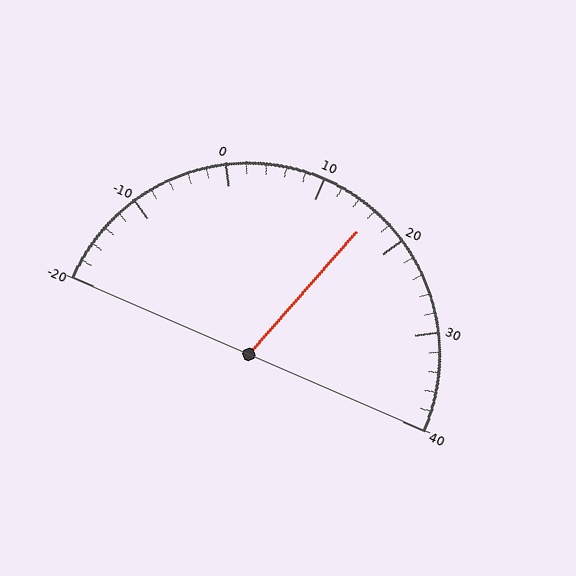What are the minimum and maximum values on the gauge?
The gauge ranges from -20 to 40.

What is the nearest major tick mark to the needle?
The nearest major tick mark is 20.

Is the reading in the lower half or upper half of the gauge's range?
The reading is in the upper half of the range (-20 to 40).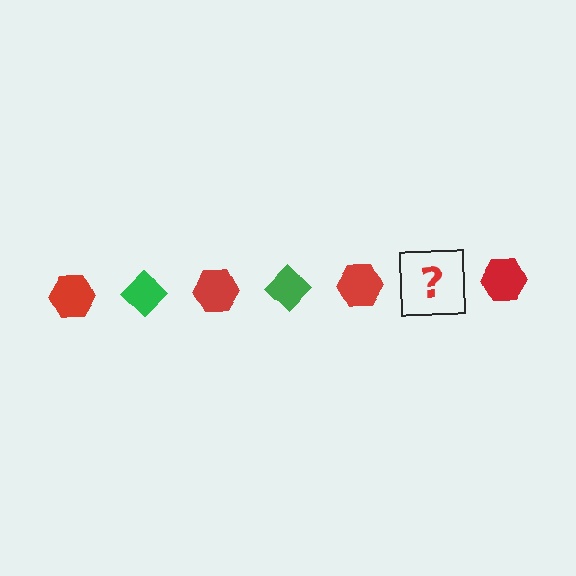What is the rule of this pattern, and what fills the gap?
The rule is that the pattern alternates between red hexagon and green diamond. The gap should be filled with a green diamond.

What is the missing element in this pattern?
The missing element is a green diamond.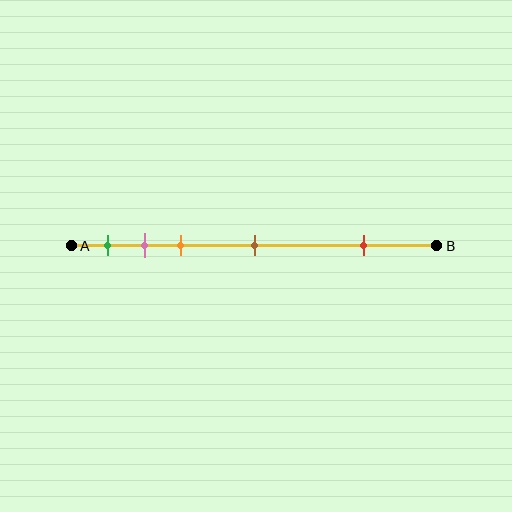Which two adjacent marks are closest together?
The pink and orange marks are the closest adjacent pair.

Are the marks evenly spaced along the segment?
No, the marks are not evenly spaced.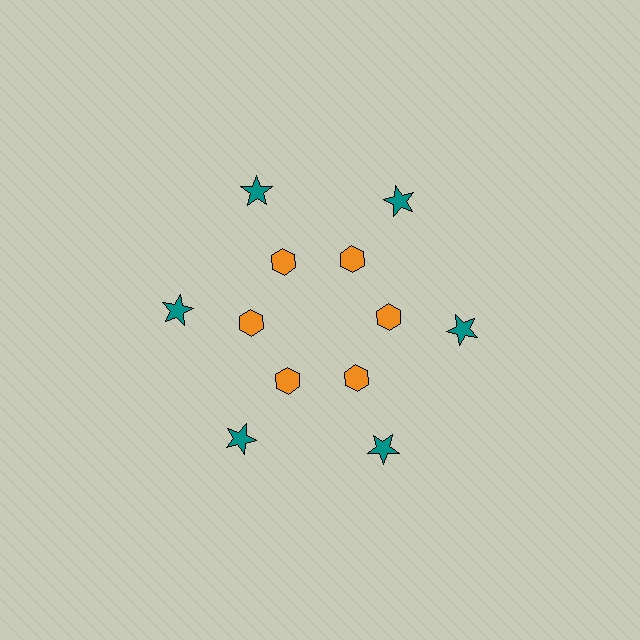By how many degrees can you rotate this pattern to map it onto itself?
The pattern maps onto itself every 60 degrees of rotation.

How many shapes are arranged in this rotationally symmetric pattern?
There are 12 shapes, arranged in 6 groups of 2.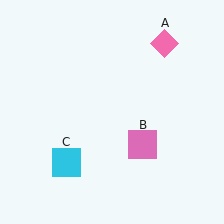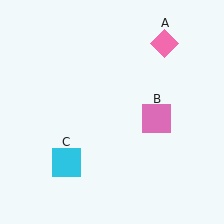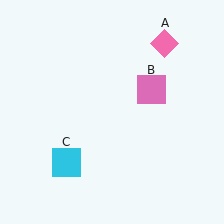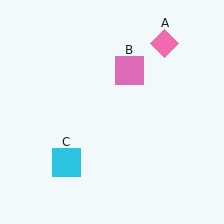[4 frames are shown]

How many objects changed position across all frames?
1 object changed position: pink square (object B).